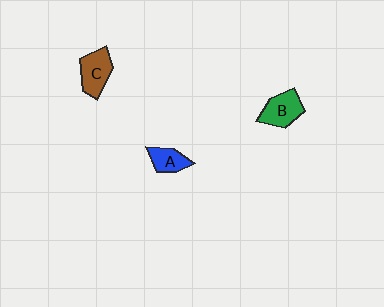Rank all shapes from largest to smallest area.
From largest to smallest: C (brown), B (green), A (blue).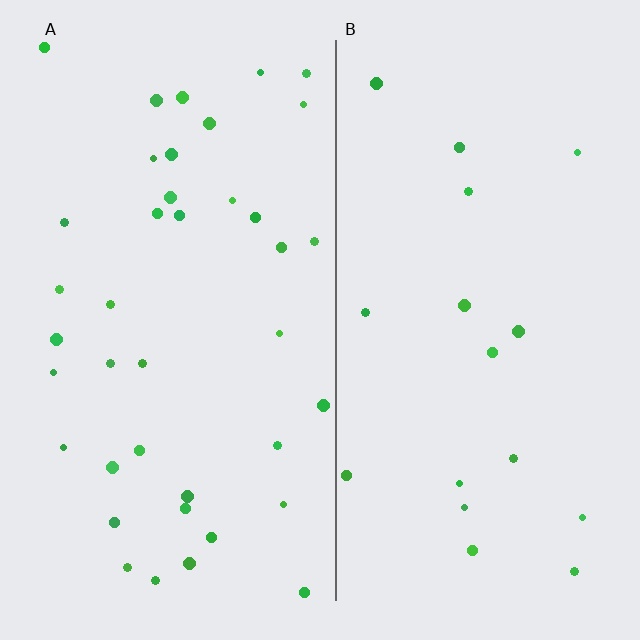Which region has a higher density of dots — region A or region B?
A (the left).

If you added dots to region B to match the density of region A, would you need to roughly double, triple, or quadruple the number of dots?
Approximately double.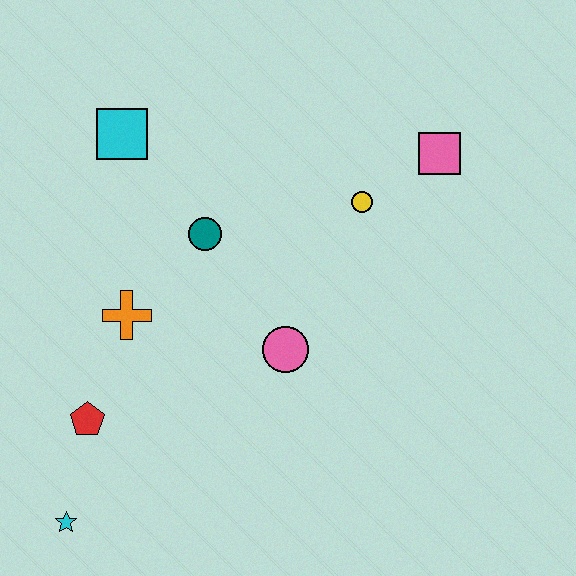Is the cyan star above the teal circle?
No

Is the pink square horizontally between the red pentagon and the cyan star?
No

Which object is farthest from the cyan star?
The pink square is farthest from the cyan star.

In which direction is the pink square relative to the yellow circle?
The pink square is to the right of the yellow circle.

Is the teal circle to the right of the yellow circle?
No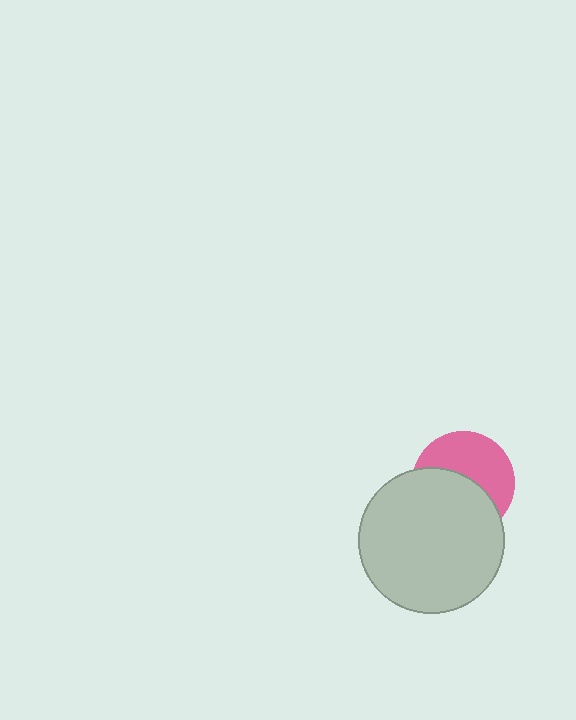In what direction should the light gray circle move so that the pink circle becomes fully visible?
The light gray circle should move down. That is the shortest direction to clear the overlap and leave the pink circle fully visible.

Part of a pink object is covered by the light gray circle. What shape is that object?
It is a circle.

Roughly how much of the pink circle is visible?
About half of it is visible (roughly 48%).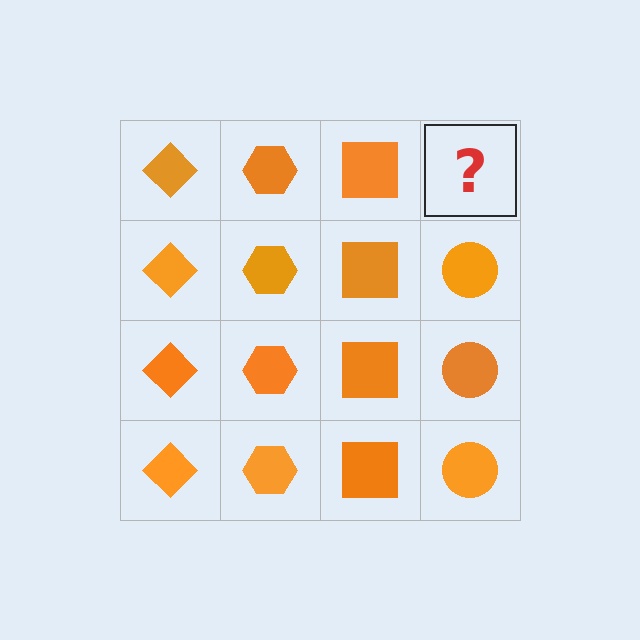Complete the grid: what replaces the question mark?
The question mark should be replaced with an orange circle.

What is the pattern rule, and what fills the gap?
The rule is that each column has a consistent shape. The gap should be filled with an orange circle.